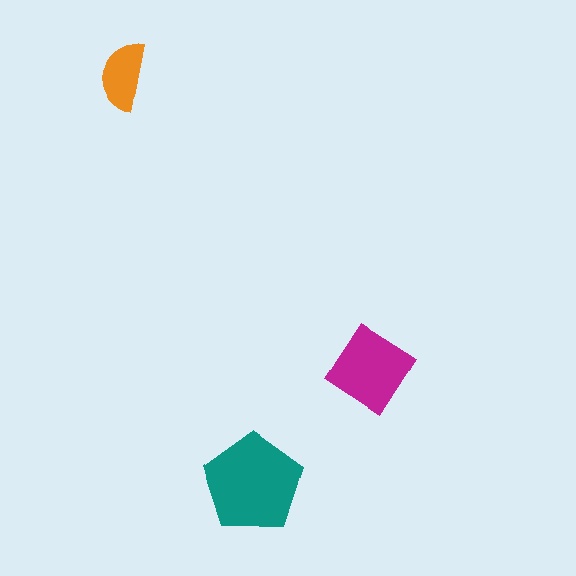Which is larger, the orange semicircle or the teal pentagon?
The teal pentagon.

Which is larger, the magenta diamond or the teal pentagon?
The teal pentagon.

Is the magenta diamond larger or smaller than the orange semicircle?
Larger.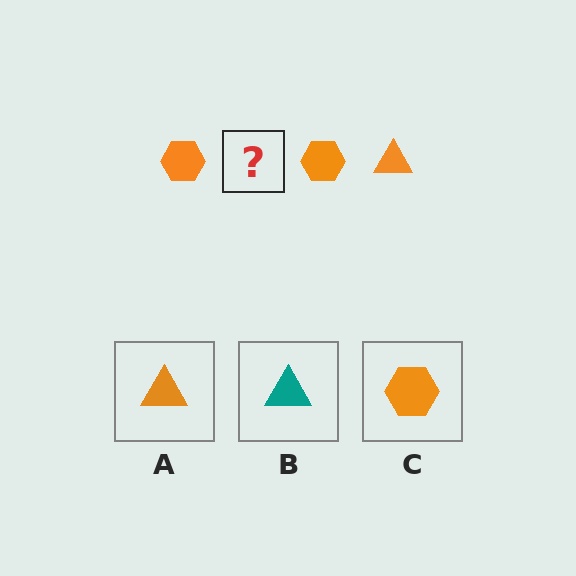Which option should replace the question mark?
Option A.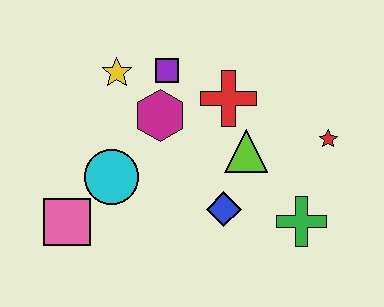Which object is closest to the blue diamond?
The lime triangle is closest to the blue diamond.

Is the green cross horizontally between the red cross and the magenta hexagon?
No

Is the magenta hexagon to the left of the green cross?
Yes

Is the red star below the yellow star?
Yes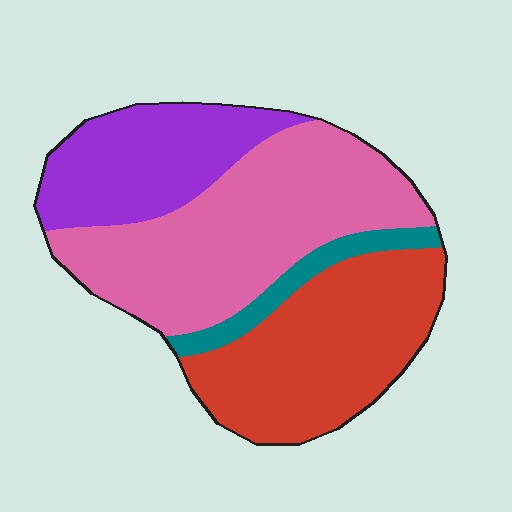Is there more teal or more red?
Red.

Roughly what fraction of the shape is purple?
Purple takes up about one fifth (1/5) of the shape.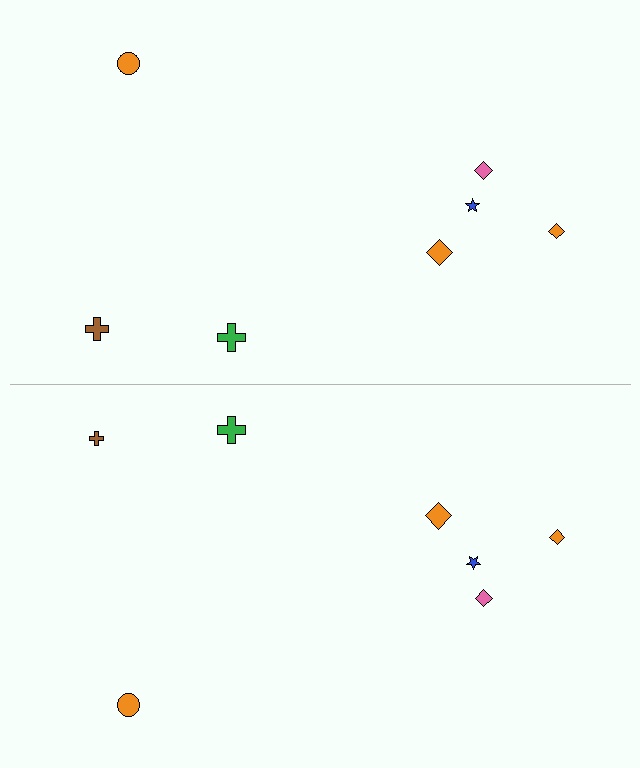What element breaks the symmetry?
The brown cross on the bottom side has a different size than its mirror counterpart.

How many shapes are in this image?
There are 14 shapes in this image.